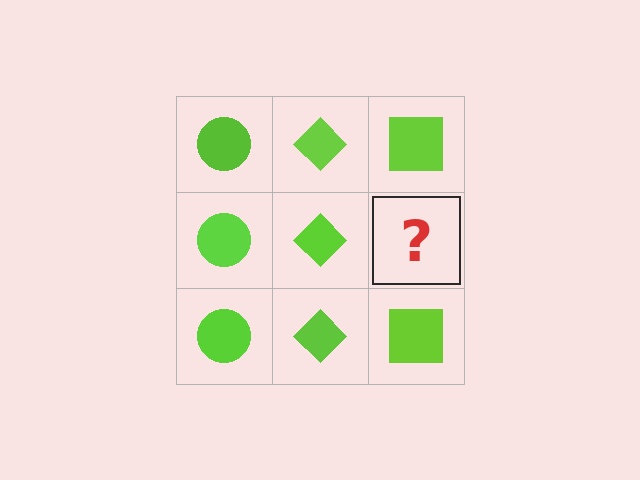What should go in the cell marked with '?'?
The missing cell should contain a lime square.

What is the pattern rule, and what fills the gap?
The rule is that each column has a consistent shape. The gap should be filled with a lime square.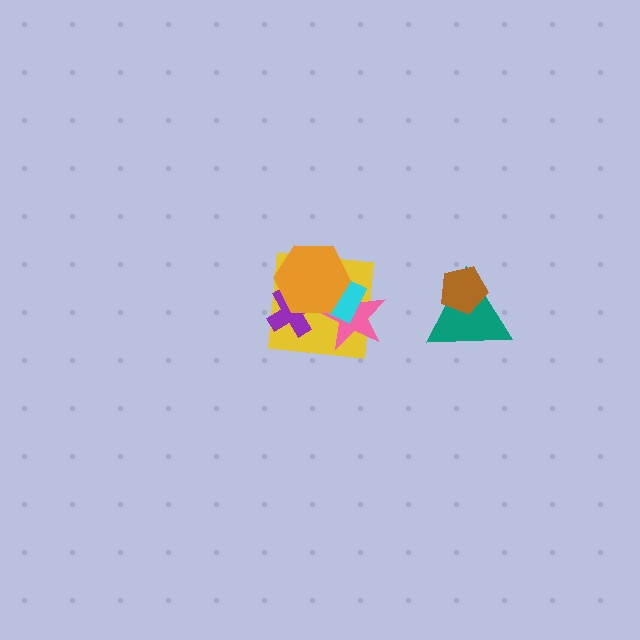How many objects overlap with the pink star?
3 objects overlap with the pink star.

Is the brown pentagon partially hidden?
No, no other shape covers it.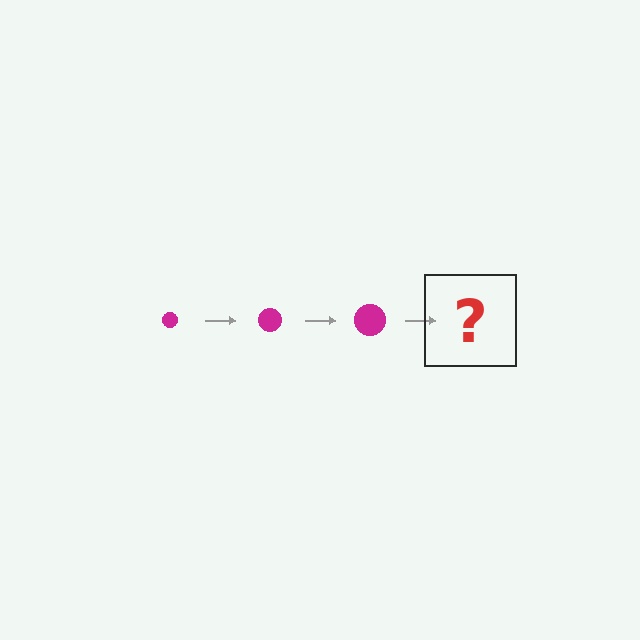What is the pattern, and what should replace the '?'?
The pattern is that the circle gets progressively larger each step. The '?' should be a magenta circle, larger than the previous one.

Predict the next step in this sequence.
The next step is a magenta circle, larger than the previous one.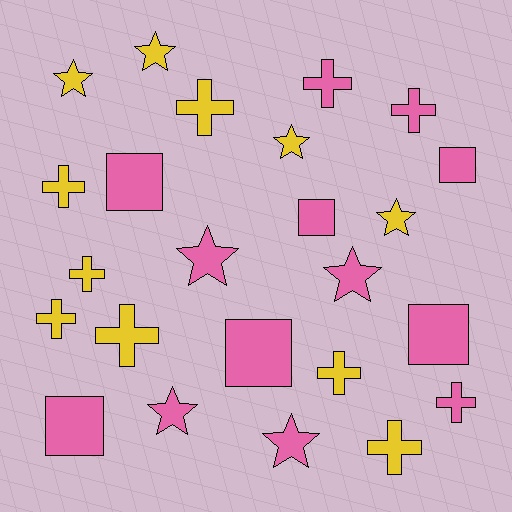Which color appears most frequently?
Pink, with 13 objects.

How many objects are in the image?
There are 24 objects.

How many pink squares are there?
There are 6 pink squares.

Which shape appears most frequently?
Cross, with 10 objects.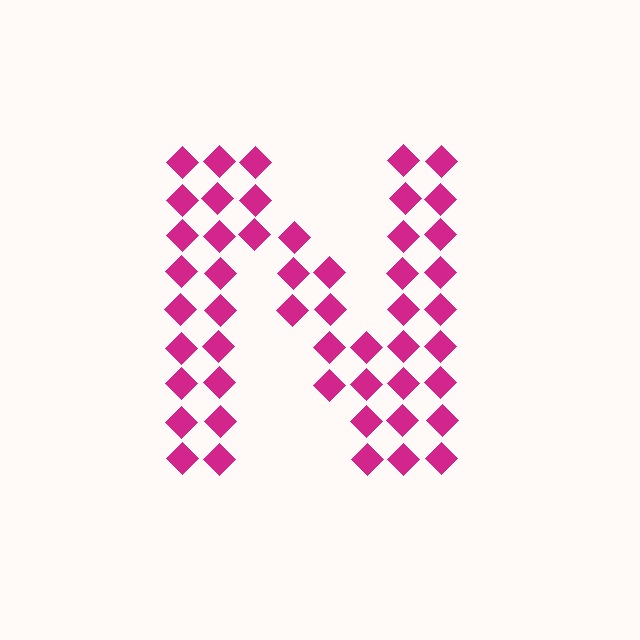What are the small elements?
The small elements are diamonds.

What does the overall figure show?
The overall figure shows the letter N.